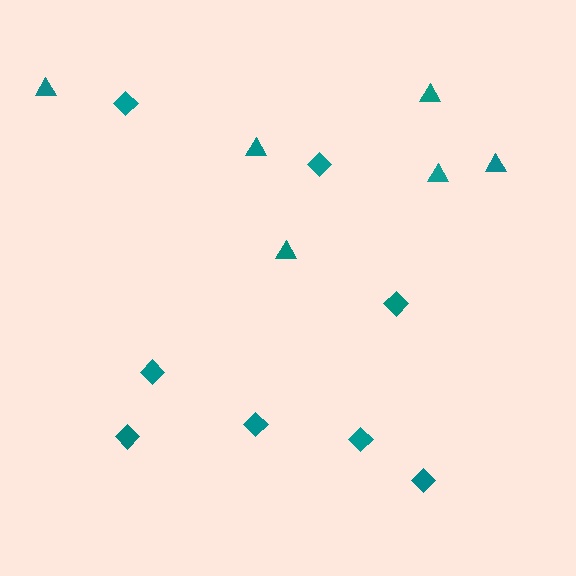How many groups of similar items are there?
There are 2 groups: one group of triangles (6) and one group of diamonds (8).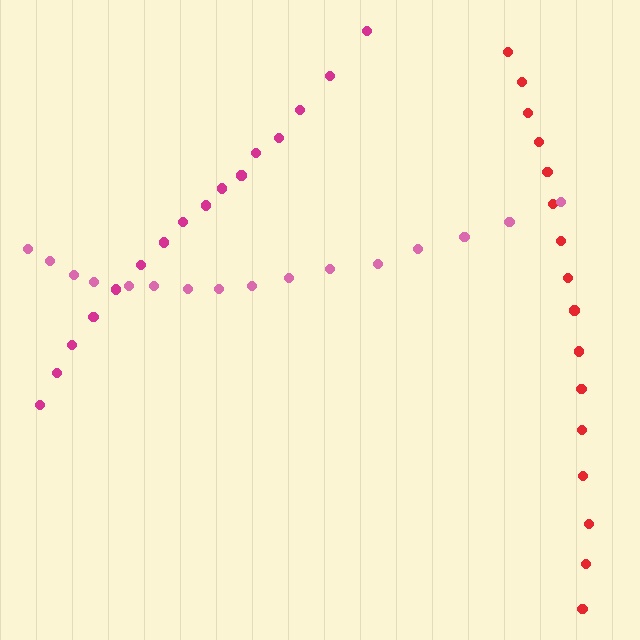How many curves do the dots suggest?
There are 3 distinct paths.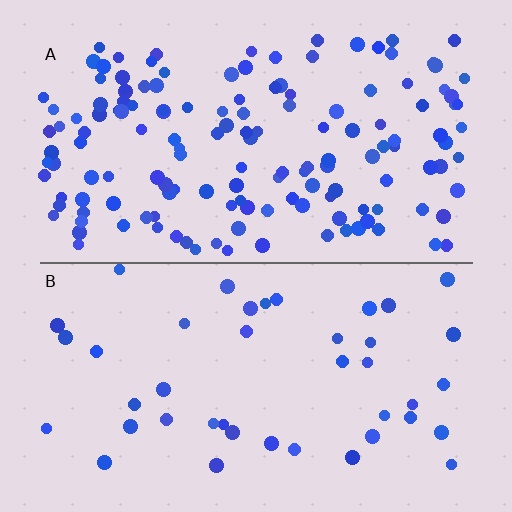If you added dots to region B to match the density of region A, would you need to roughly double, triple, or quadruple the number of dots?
Approximately quadruple.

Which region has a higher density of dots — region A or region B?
A (the top).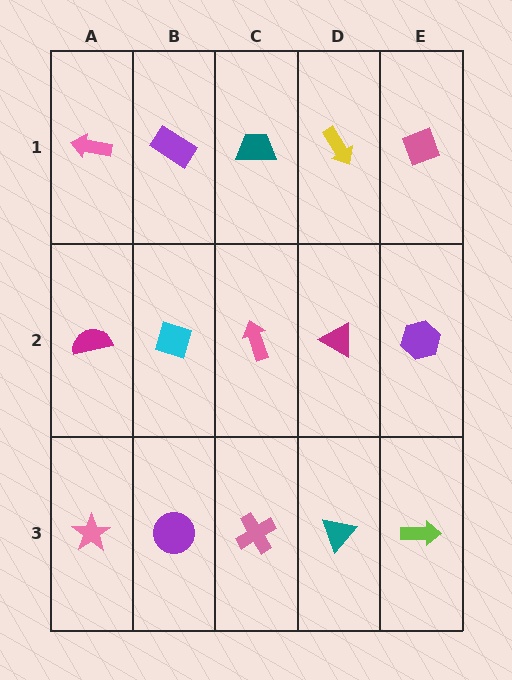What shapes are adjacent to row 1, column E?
A purple hexagon (row 2, column E), a yellow arrow (row 1, column D).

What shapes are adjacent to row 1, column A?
A magenta semicircle (row 2, column A), a purple rectangle (row 1, column B).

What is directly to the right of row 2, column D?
A purple hexagon.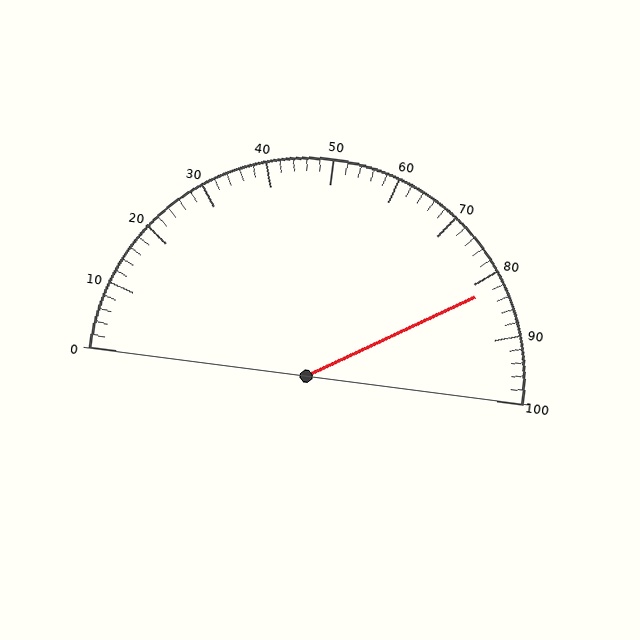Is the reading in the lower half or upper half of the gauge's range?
The reading is in the upper half of the range (0 to 100).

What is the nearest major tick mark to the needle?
The nearest major tick mark is 80.